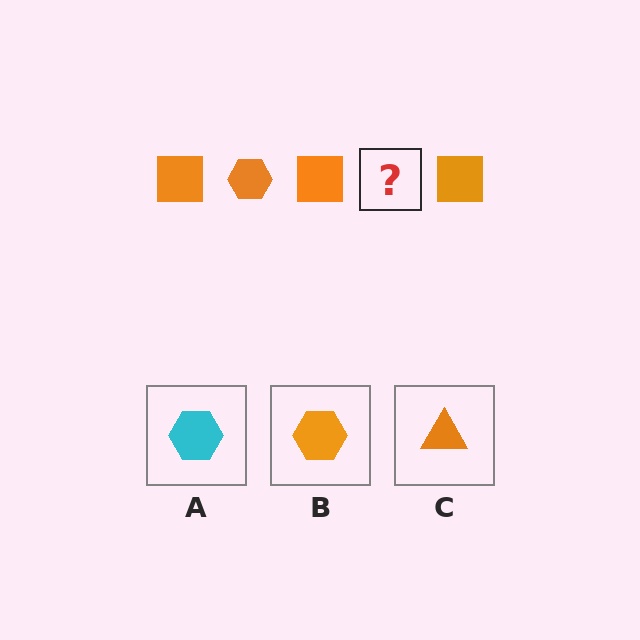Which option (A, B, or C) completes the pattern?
B.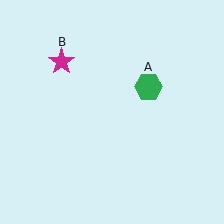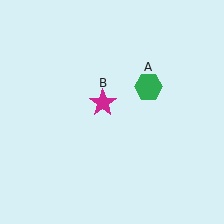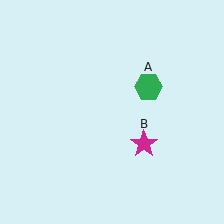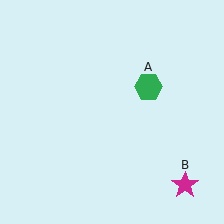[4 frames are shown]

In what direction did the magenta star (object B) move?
The magenta star (object B) moved down and to the right.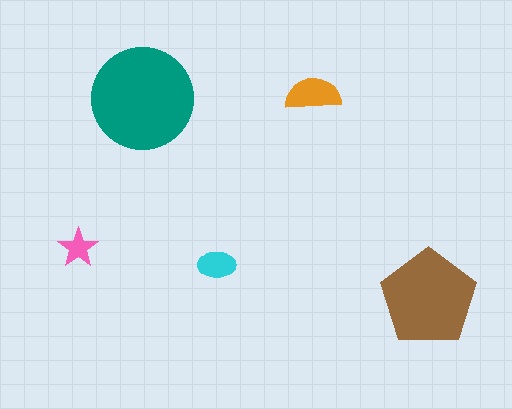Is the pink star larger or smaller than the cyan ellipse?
Smaller.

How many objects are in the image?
There are 5 objects in the image.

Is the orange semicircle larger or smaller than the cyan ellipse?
Larger.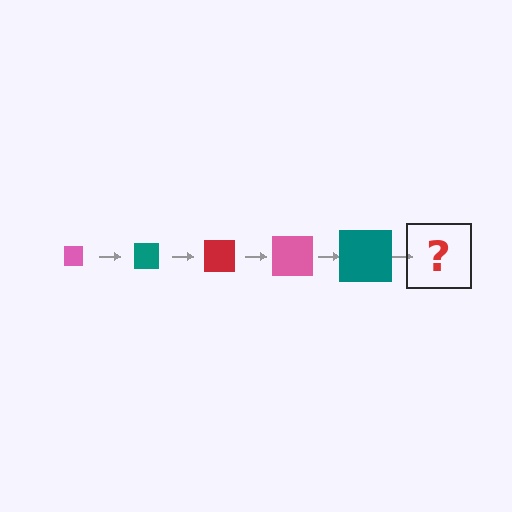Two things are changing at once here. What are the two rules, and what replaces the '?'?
The two rules are that the square grows larger each step and the color cycles through pink, teal, and red. The '?' should be a red square, larger than the previous one.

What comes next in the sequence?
The next element should be a red square, larger than the previous one.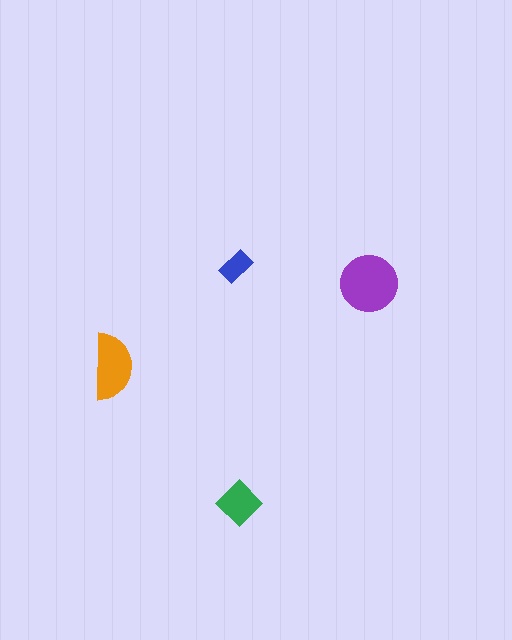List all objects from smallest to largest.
The blue rectangle, the green diamond, the orange semicircle, the purple circle.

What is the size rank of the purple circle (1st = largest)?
1st.